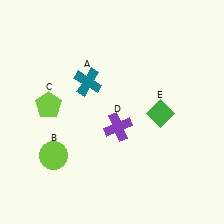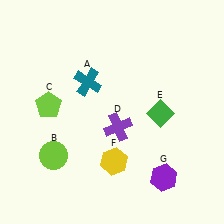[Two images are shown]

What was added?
A yellow hexagon (F), a purple hexagon (G) were added in Image 2.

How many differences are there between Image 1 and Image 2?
There are 2 differences between the two images.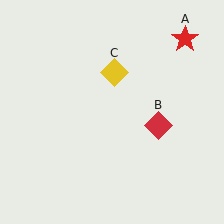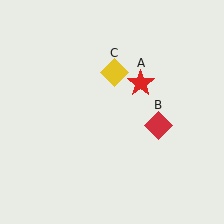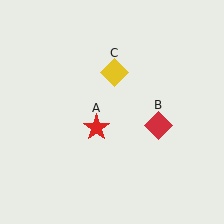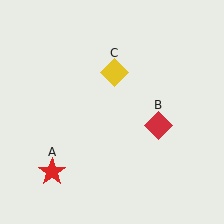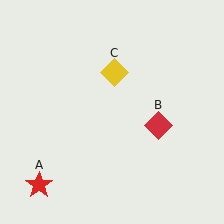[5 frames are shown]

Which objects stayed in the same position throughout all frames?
Red diamond (object B) and yellow diamond (object C) remained stationary.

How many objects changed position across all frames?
1 object changed position: red star (object A).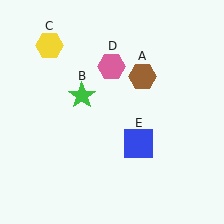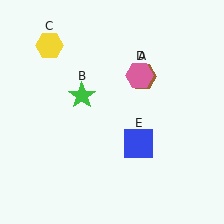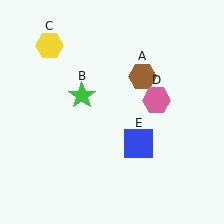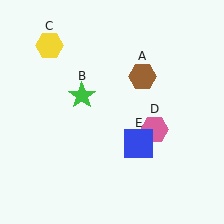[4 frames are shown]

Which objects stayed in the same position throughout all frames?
Brown hexagon (object A) and green star (object B) and yellow hexagon (object C) and blue square (object E) remained stationary.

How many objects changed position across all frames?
1 object changed position: pink hexagon (object D).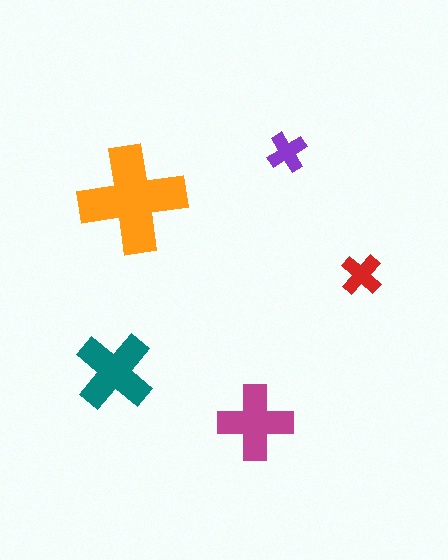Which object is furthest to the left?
The teal cross is leftmost.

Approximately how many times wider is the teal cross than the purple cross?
About 2 times wider.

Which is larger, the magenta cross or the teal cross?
The teal one.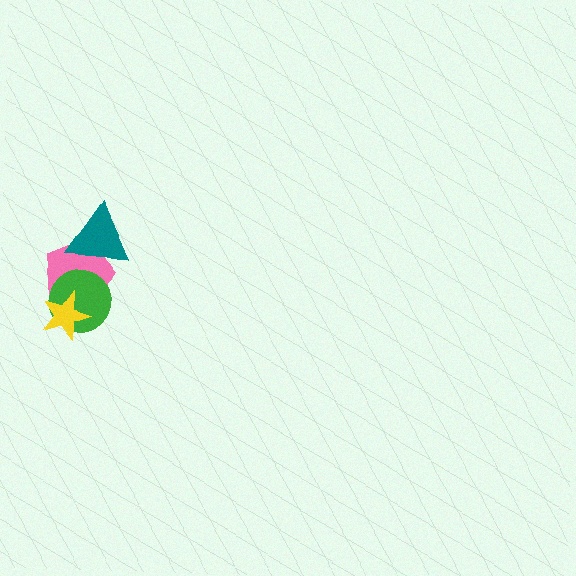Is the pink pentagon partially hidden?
Yes, it is partially covered by another shape.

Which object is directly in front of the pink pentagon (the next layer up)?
The teal triangle is directly in front of the pink pentagon.